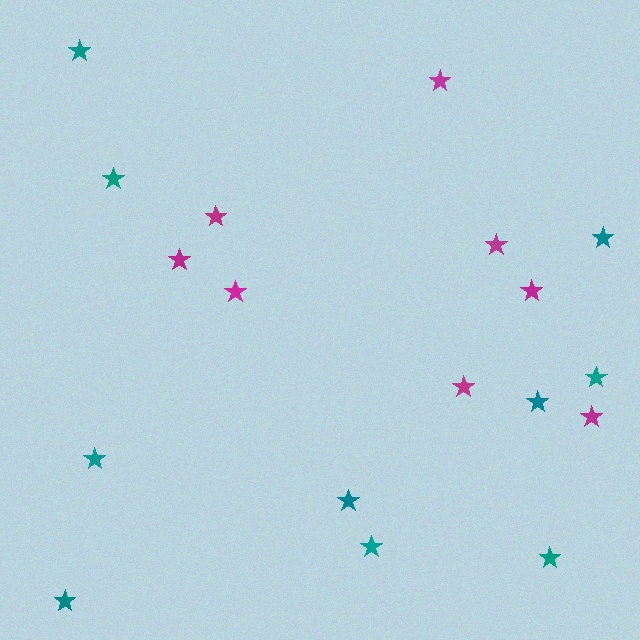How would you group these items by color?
There are 2 groups: one group of teal stars (10) and one group of magenta stars (8).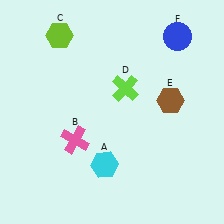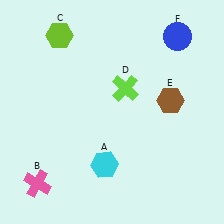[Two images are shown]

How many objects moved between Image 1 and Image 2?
1 object moved between the two images.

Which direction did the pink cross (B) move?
The pink cross (B) moved down.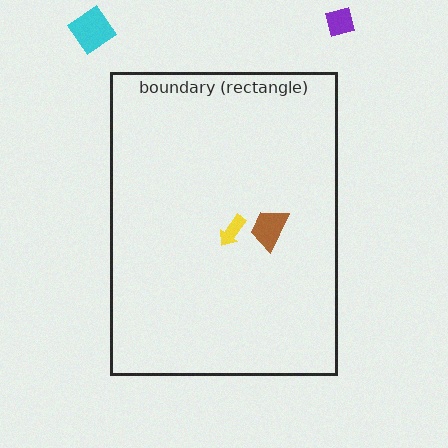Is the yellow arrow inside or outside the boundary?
Inside.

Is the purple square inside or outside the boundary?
Outside.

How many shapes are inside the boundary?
2 inside, 2 outside.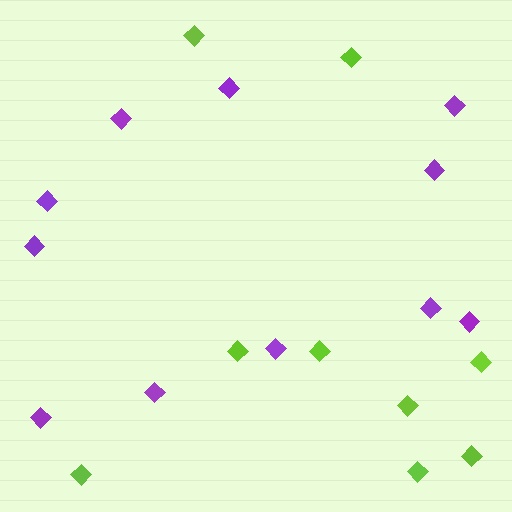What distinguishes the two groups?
There are 2 groups: one group of purple diamonds (11) and one group of lime diamonds (9).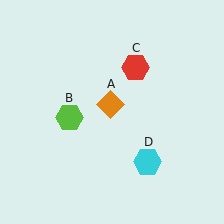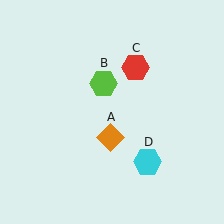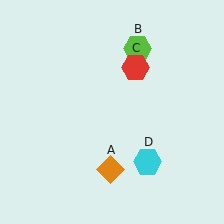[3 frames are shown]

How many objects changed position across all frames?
2 objects changed position: orange diamond (object A), lime hexagon (object B).